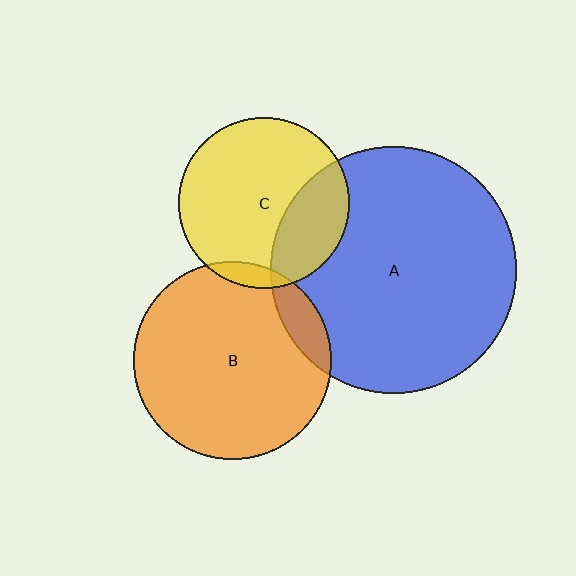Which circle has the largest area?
Circle A (blue).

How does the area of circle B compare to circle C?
Approximately 1.3 times.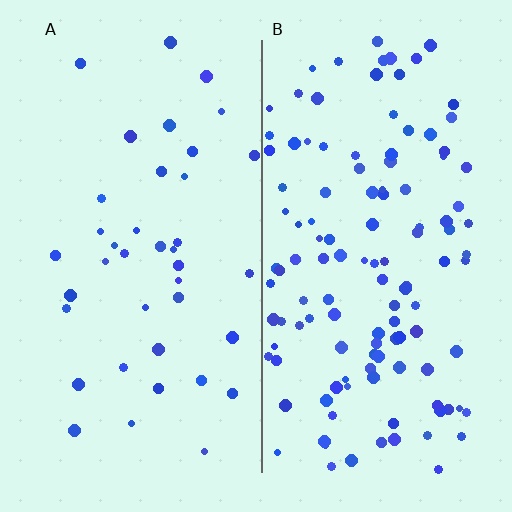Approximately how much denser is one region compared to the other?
Approximately 3.1× — region B over region A.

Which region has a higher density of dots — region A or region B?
B (the right).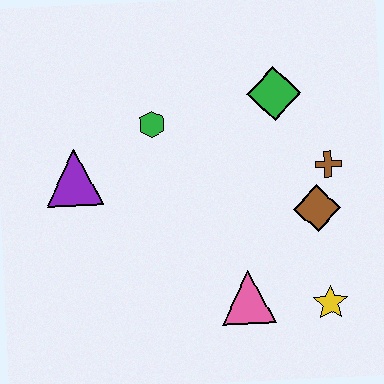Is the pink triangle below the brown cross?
Yes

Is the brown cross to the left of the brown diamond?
No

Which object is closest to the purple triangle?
The green hexagon is closest to the purple triangle.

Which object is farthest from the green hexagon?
The yellow star is farthest from the green hexagon.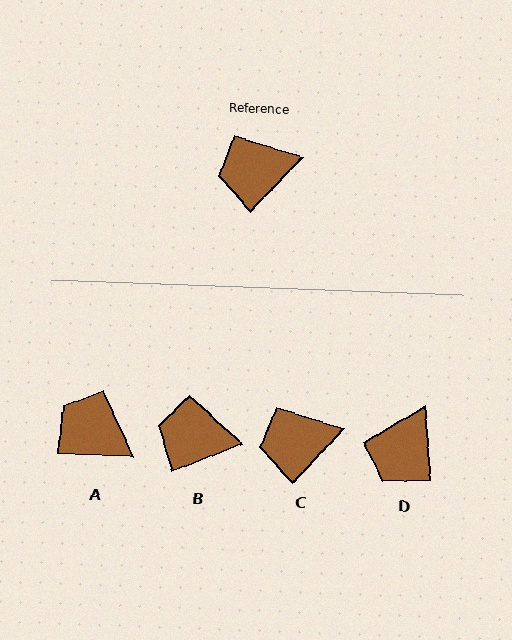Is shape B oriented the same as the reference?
No, it is off by about 25 degrees.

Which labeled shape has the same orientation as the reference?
C.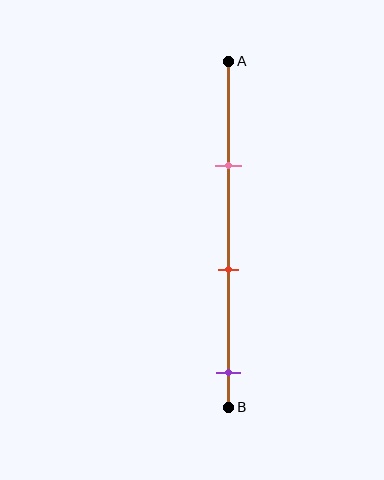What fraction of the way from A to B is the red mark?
The red mark is approximately 60% (0.6) of the way from A to B.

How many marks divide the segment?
There are 3 marks dividing the segment.